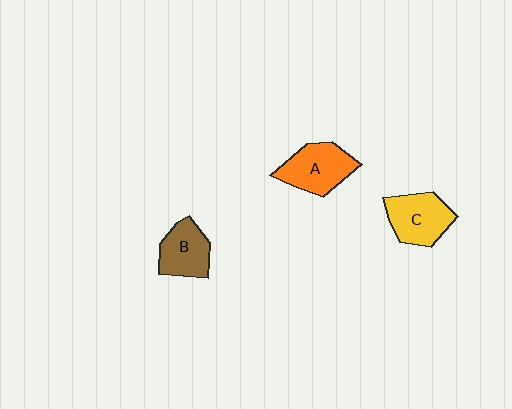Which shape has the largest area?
Shape A (orange).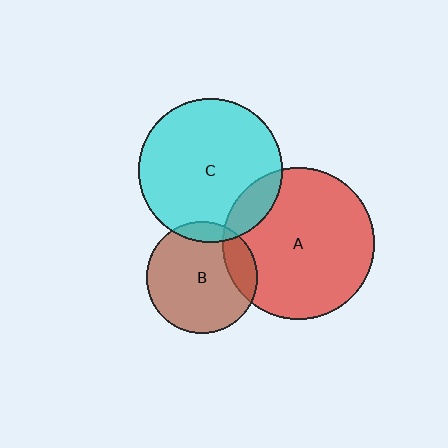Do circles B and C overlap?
Yes.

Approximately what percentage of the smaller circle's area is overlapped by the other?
Approximately 10%.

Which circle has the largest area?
Circle A (red).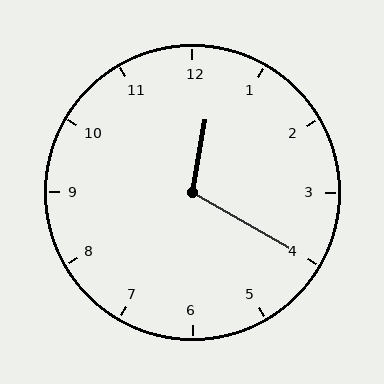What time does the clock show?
12:20.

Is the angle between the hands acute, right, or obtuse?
It is obtuse.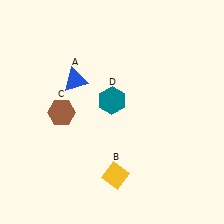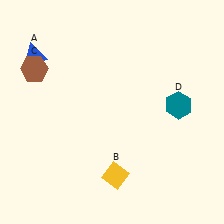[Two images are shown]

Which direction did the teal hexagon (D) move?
The teal hexagon (D) moved right.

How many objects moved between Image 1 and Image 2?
3 objects moved between the two images.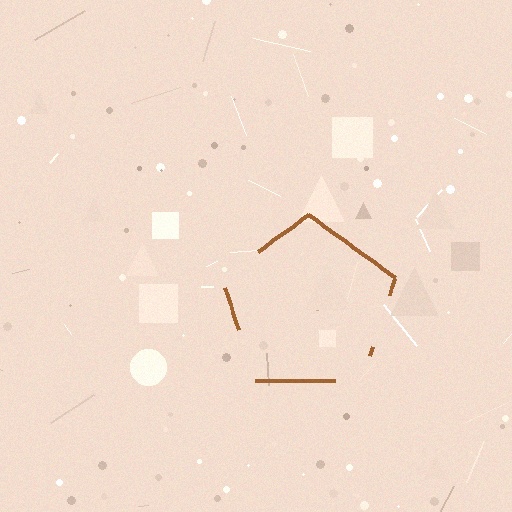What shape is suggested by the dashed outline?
The dashed outline suggests a pentagon.